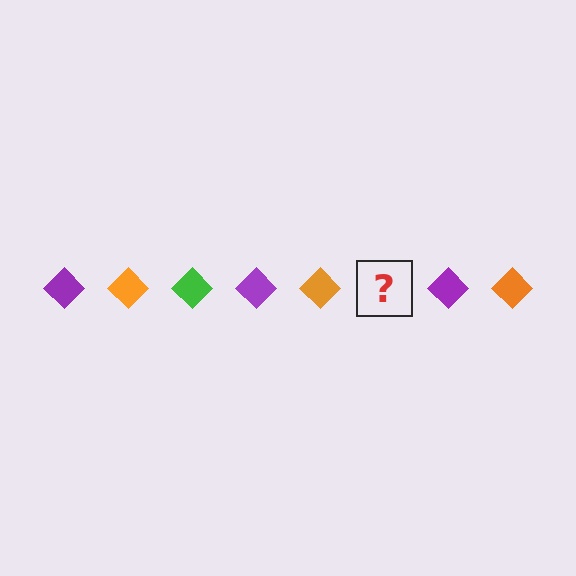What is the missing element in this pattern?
The missing element is a green diamond.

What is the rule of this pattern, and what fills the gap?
The rule is that the pattern cycles through purple, orange, green diamonds. The gap should be filled with a green diamond.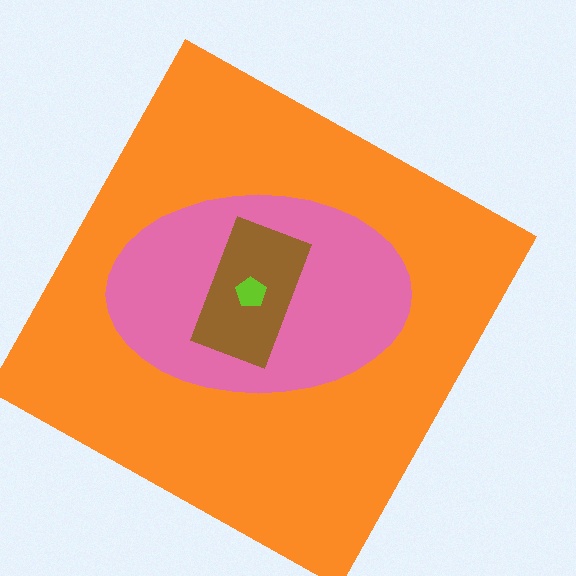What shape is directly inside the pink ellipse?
The brown rectangle.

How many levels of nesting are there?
4.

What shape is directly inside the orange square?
The pink ellipse.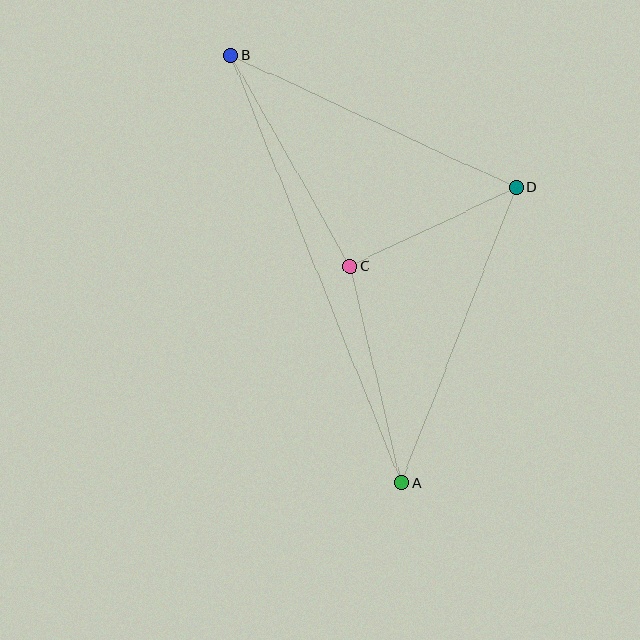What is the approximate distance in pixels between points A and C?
The distance between A and C is approximately 223 pixels.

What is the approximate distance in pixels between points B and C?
The distance between B and C is approximately 242 pixels.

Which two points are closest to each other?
Points C and D are closest to each other.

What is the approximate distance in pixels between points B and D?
The distance between B and D is approximately 314 pixels.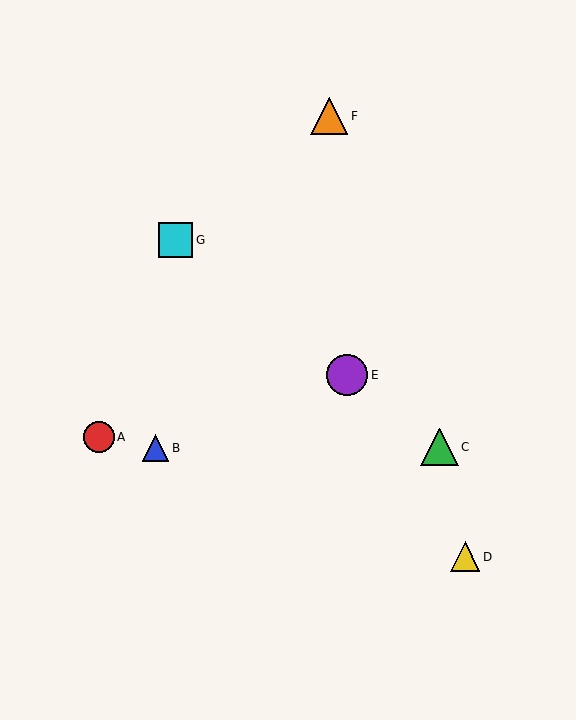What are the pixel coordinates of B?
Object B is at (155, 448).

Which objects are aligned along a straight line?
Objects C, E, G are aligned along a straight line.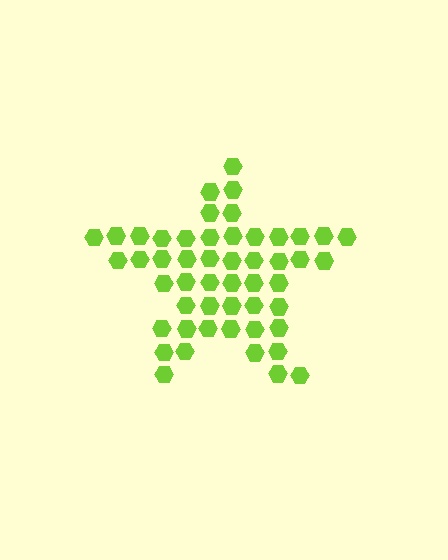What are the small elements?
The small elements are hexagons.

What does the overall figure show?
The overall figure shows a star.